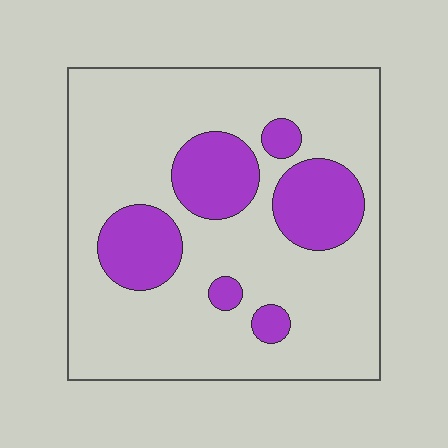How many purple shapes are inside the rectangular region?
6.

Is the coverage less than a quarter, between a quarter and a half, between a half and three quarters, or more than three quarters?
Less than a quarter.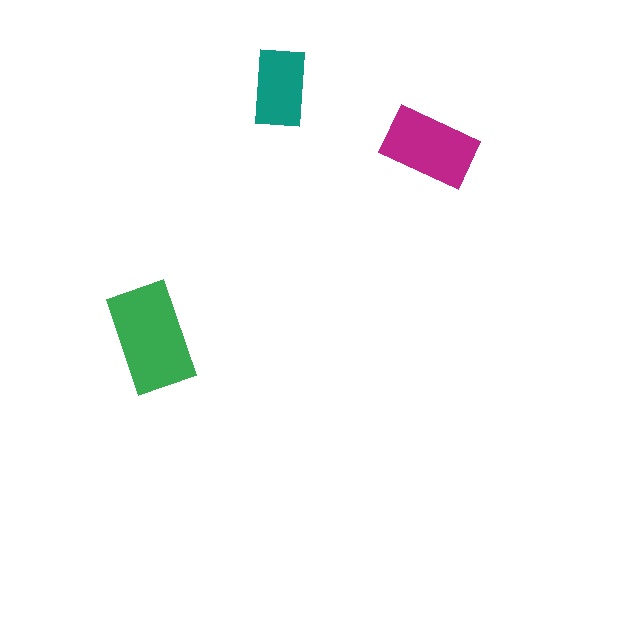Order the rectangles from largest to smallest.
the green one, the magenta one, the teal one.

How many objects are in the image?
There are 3 objects in the image.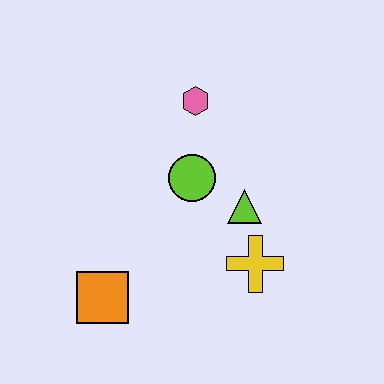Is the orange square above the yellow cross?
No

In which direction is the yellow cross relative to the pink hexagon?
The yellow cross is below the pink hexagon.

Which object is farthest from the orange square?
The pink hexagon is farthest from the orange square.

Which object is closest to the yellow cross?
The lime triangle is closest to the yellow cross.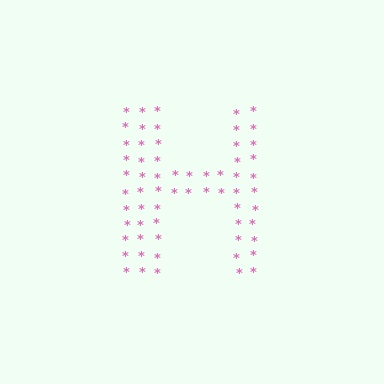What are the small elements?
The small elements are asterisks.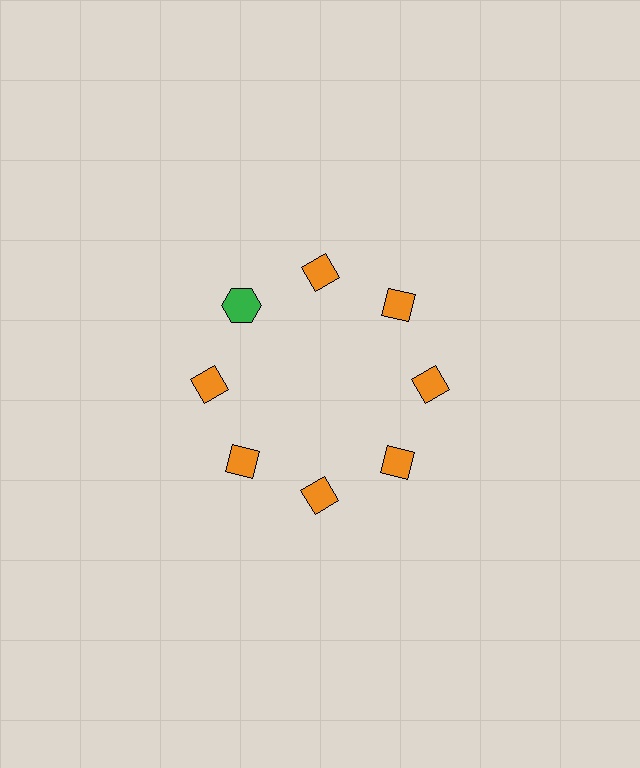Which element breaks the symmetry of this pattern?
The green hexagon at roughly the 10 o'clock position breaks the symmetry. All other shapes are orange diamonds.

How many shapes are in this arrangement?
There are 8 shapes arranged in a ring pattern.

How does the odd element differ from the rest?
It differs in both color (green instead of orange) and shape (hexagon instead of diamond).